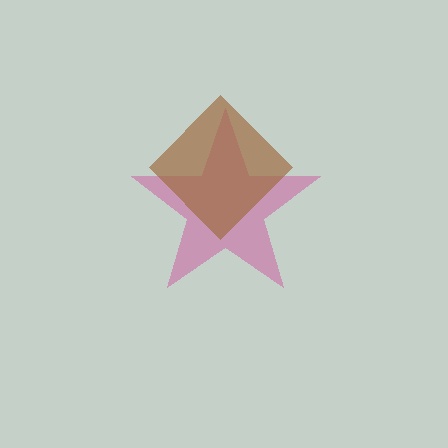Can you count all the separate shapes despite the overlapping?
Yes, there are 2 separate shapes.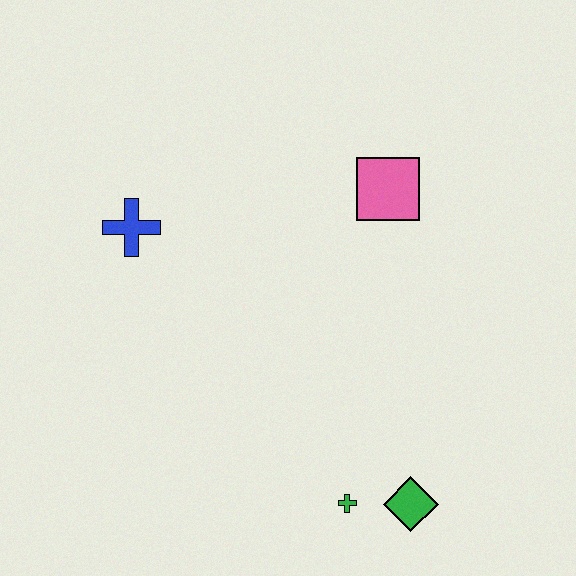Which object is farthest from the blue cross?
The green diamond is farthest from the blue cross.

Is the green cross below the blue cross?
Yes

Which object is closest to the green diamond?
The green cross is closest to the green diamond.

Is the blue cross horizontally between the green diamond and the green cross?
No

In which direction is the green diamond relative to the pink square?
The green diamond is below the pink square.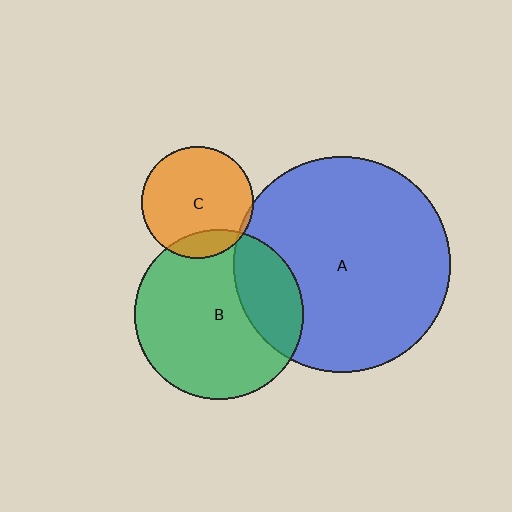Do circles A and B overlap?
Yes.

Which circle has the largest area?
Circle A (blue).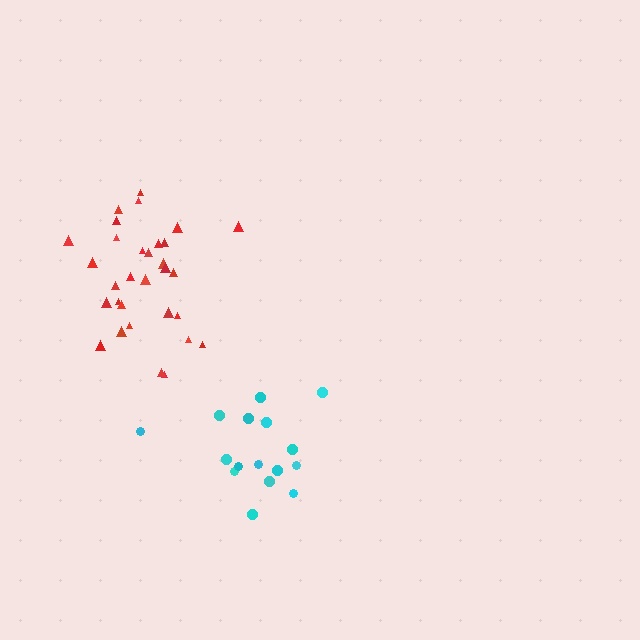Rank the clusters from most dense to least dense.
red, cyan.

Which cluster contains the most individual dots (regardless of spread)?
Red (31).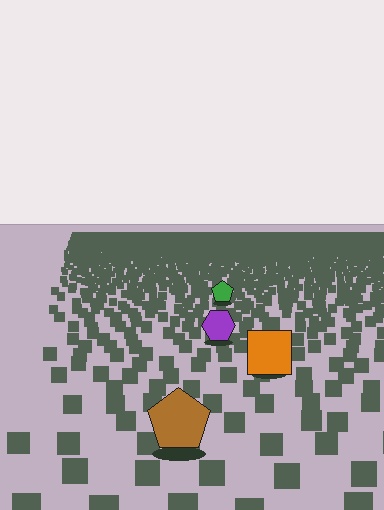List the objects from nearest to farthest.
From nearest to farthest: the brown pentagon, the orange square, the purple hexagon, the green pentagon.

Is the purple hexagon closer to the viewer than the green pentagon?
Yes. The purple hexagon is closer — you can tell from the texture gradient: the ground texture is coarser near it.